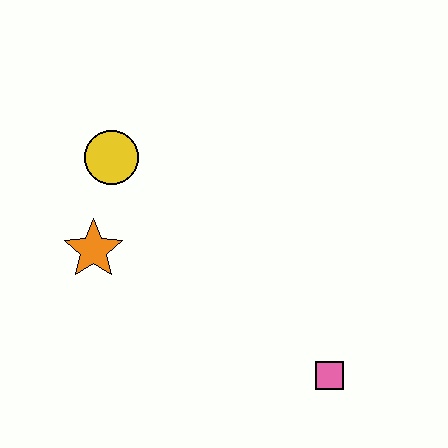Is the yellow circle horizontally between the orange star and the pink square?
Yes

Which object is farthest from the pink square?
The yellow circle is farthest from the pink square.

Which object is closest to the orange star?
The yellow circle is closest to the orange star.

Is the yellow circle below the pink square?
No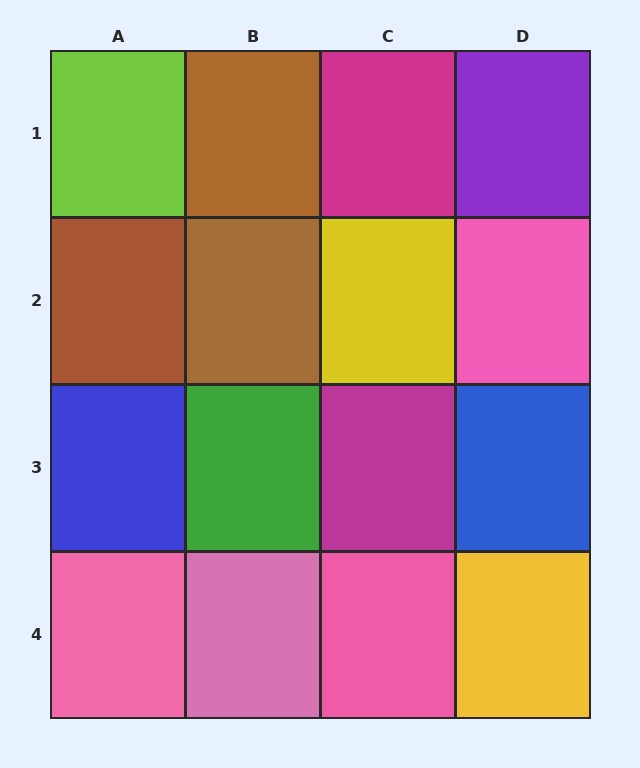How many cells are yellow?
2 cells are yellow.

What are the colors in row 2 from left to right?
Brown, brown, yellow, pink.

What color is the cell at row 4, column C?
Pink.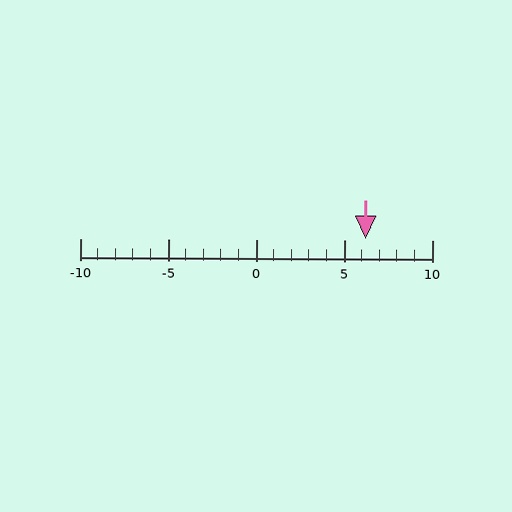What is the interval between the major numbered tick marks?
The major tick marks are spaced 5 units apart.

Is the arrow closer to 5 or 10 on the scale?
The arrow is closer to 5.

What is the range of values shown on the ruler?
The ruler shows values from -10 to 10.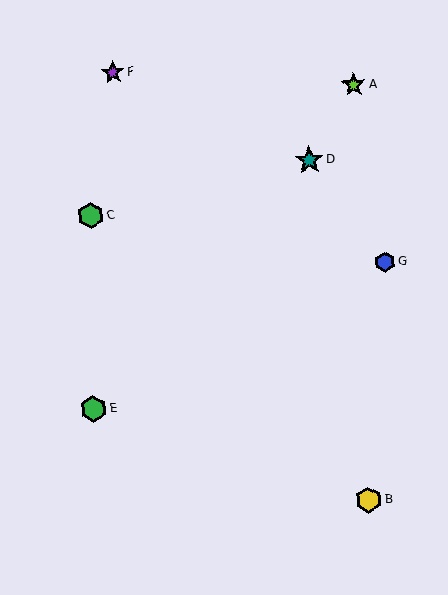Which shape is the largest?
The teal star (labeled D) is the largest.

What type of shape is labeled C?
Shape C is a green hexagon.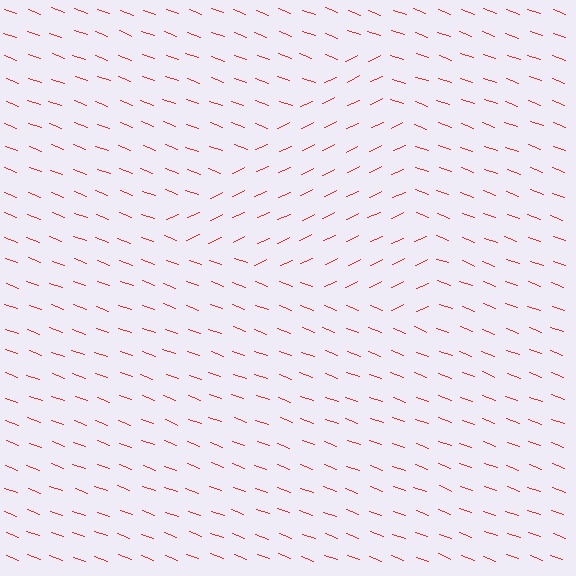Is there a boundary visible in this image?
Yes, there is a texture boundary formed by a change in line orientation.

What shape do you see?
I see a triangle.